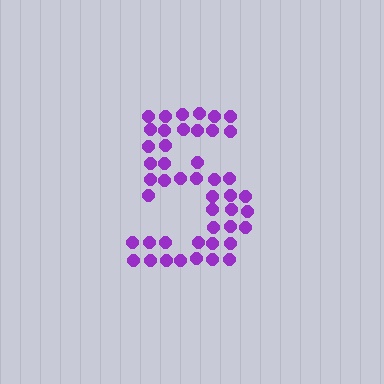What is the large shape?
The large shape is the digit 5.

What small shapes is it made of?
It is made of small circles.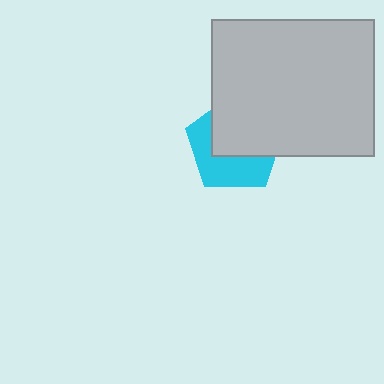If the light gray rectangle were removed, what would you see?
You would see the complete cyan pentagon.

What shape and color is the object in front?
The object in front is a light gray rectangle.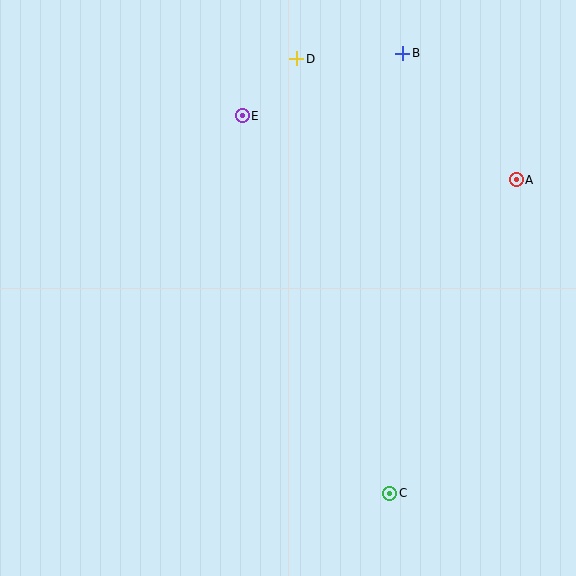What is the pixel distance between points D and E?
The distance between D and E is 79 pixels.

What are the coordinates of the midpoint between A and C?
The midpoint between A and C is at (453, 336).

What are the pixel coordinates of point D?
Point D is at (297, 59).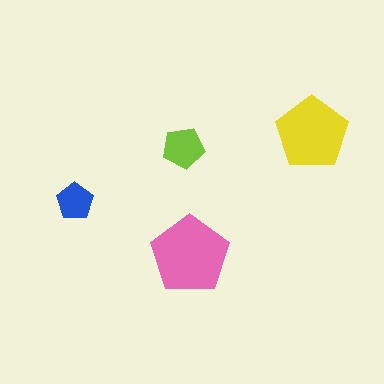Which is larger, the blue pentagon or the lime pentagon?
The lime one.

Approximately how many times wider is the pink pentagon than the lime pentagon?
About 2 times wider.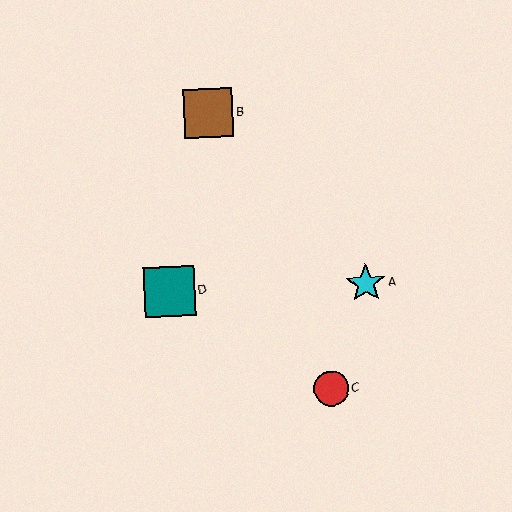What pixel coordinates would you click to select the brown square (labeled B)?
Click at (208, 113) to select the brown square B.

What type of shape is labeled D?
Shape D is a teal square.